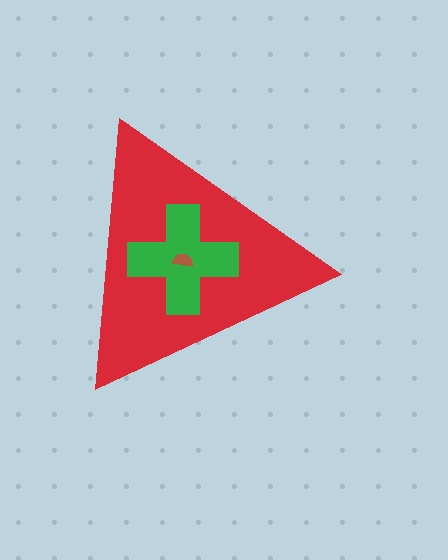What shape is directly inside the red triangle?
The green cross.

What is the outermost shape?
The red triangle.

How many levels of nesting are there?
3.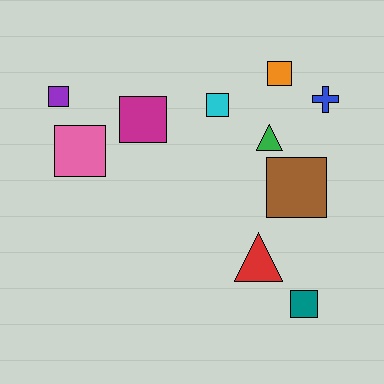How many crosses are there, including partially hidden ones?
There is 1 cross.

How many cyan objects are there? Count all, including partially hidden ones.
There is 1 cyan object.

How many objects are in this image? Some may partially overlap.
There are 10 objects.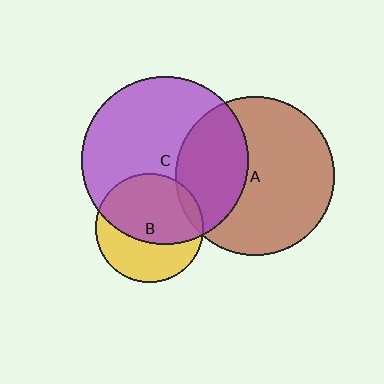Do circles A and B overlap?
Yes.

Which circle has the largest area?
Circle C (purple).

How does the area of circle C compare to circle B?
Approximately 2.4 times.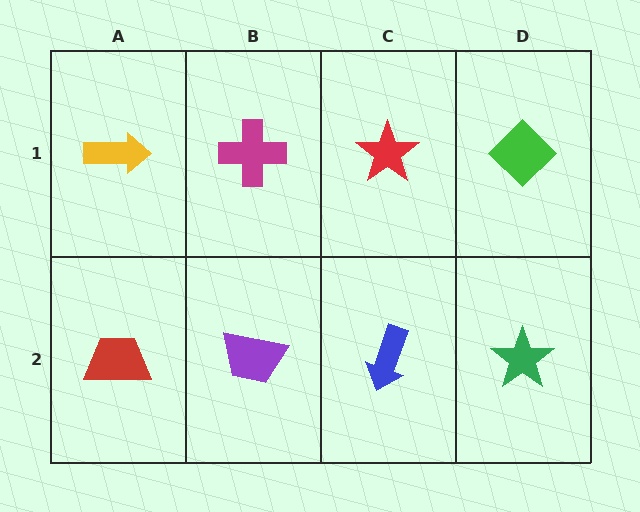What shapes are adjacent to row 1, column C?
A blue arrow (row 2, column C), a magenta cross (row 1, column B), a green diamond (row 1, column D).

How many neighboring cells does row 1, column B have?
3.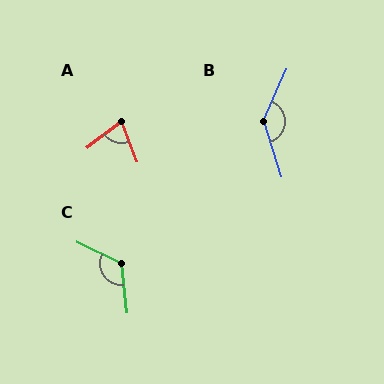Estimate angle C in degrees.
Approximately 123 degrees.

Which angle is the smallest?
A, at approximately 74 degrees.